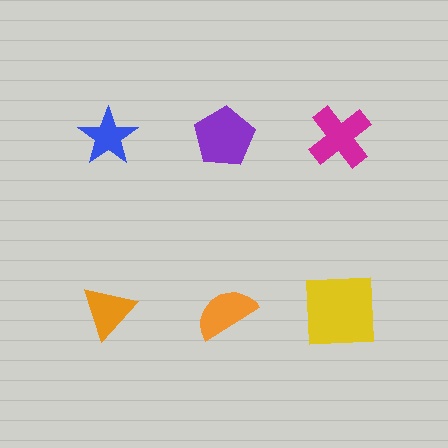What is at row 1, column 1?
A blue star.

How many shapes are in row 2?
3 shapes.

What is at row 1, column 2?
A purple pentagon.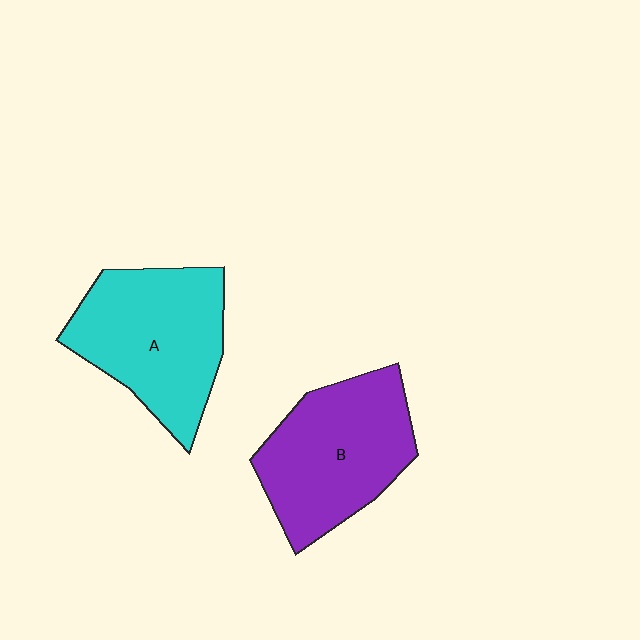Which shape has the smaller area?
Shape B (purple).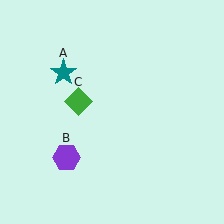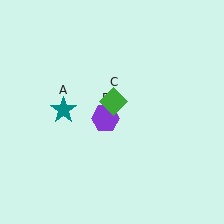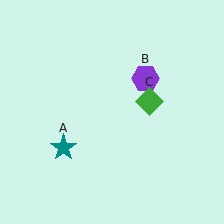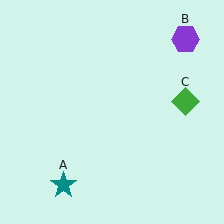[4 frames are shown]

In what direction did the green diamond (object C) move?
The green diamond (object C) moved right.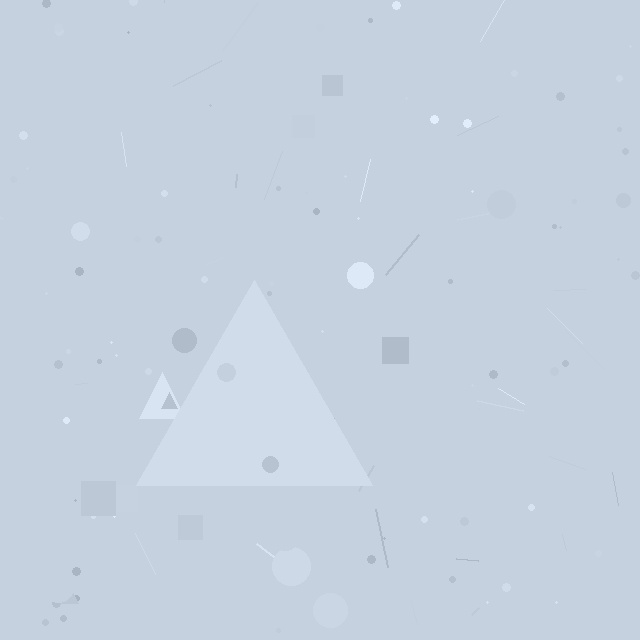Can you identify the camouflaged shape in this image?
The camouflaged shape is a triangle.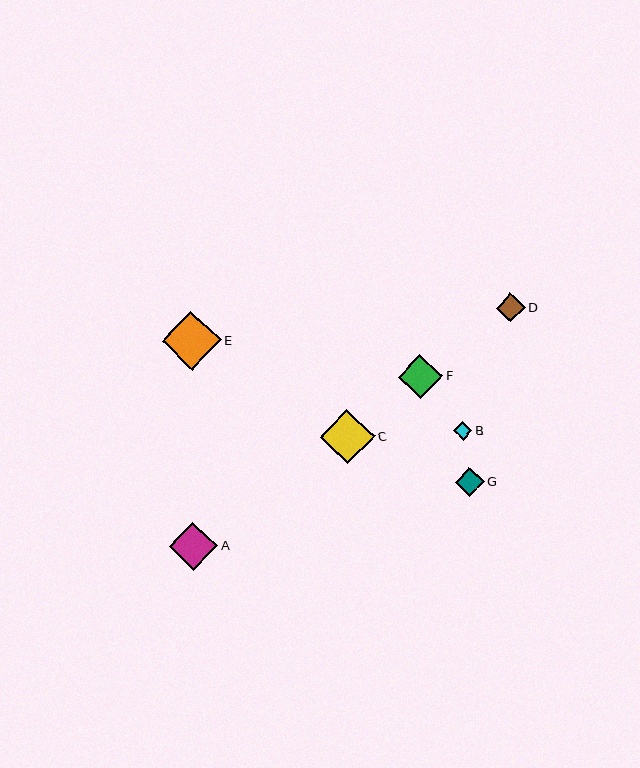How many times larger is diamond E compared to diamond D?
Diamond E is approximately 2.0 times the size of diamond D.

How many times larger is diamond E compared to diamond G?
Diamond E is approximately 2.0 times the size of diamond G.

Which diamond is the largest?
Diamond E is the largest with a size of approximately 59 pixels.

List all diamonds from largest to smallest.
From largest to smallest: E, C, A, F, G, D, B.